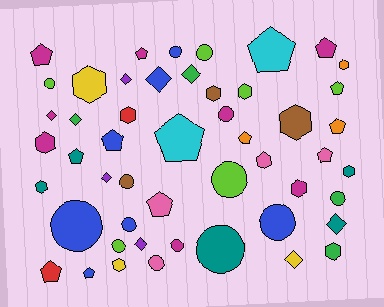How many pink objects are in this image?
There are 4 pink objects.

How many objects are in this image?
There are 50 objects.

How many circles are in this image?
There are 14 circles.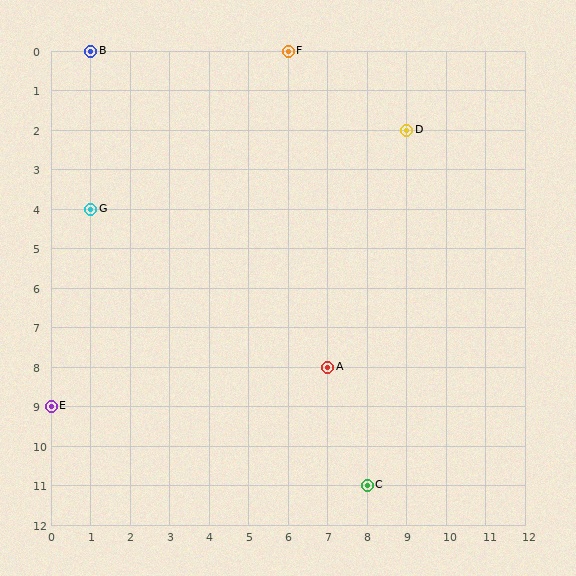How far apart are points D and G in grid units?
Points D and G are 8 columns and 2 rows apart (about 8.2 grid units diagonally).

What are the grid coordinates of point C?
Point C is at grid coordinates (8, 11).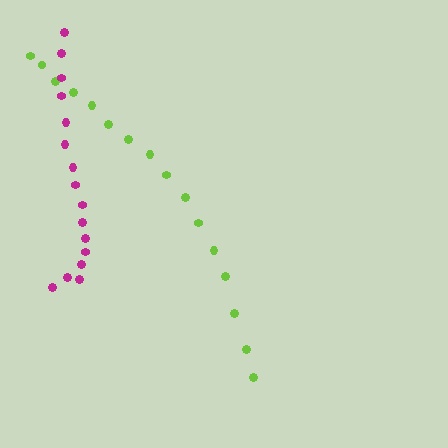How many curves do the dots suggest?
There are 2 distinct paths.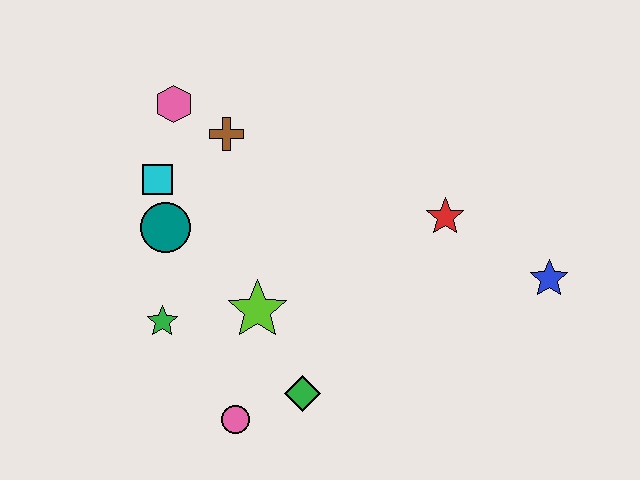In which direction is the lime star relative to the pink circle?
The lime star is above the pink circle.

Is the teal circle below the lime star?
No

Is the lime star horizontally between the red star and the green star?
Yes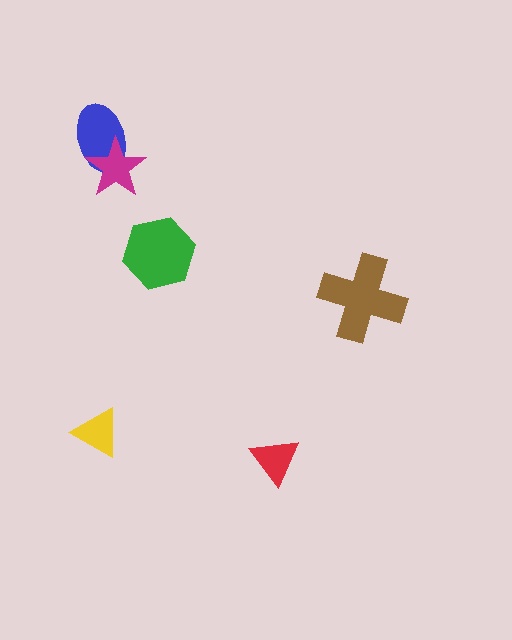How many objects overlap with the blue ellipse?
1 object overlaps with the blue ellipse.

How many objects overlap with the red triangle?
0 objects overlap with the red triangle.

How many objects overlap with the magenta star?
1 object overlaps with the magenta star.